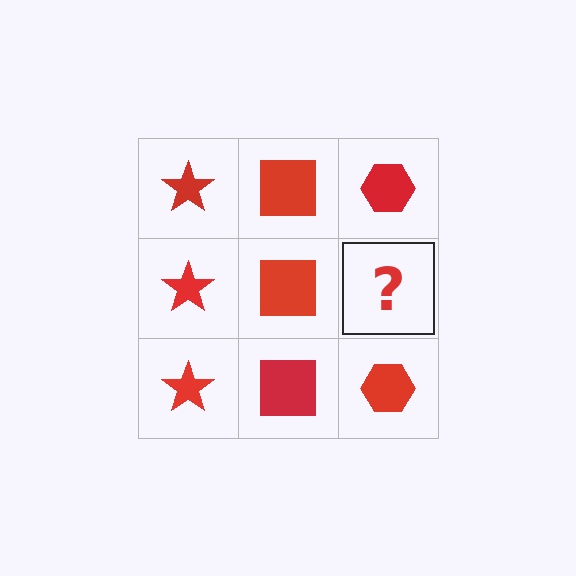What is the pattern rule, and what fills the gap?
The rule is that each column has a consistent shape. The gap should be filled with a red hexagon.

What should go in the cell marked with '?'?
The missing cell should contain a red hexagon.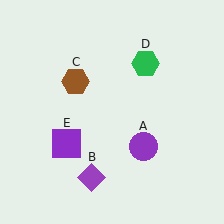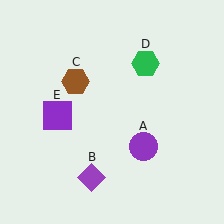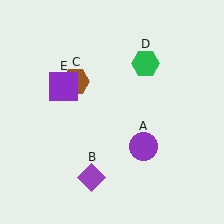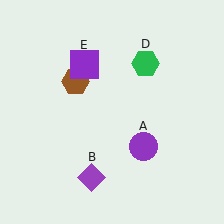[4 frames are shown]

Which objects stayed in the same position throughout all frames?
Purple circle (object A) and purple diamond (object B) and brown hexagon (object C) and green hexagon (object D) remained stationary.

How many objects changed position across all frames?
1 object changed position: purple square (object E).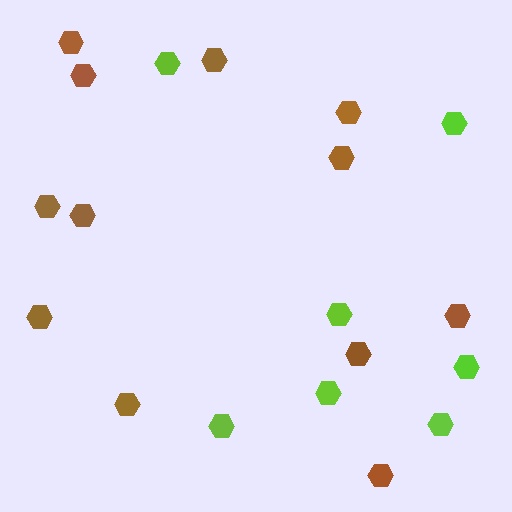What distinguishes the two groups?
There are 2 groups: one group of brown hexagons (12) and one group of lime hexagons (7).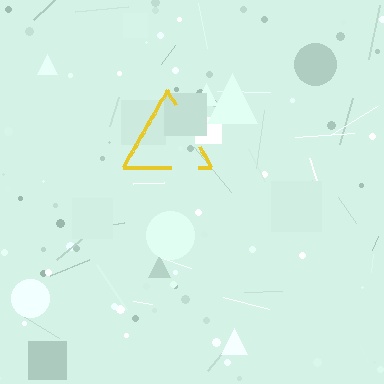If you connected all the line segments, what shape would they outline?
They would outline a triangle.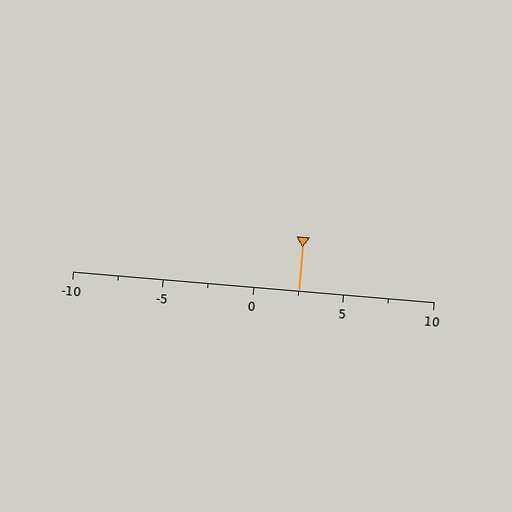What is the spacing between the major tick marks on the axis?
The major ticks are spaced 5 apart.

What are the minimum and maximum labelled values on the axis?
The axis runs from -10 to 10.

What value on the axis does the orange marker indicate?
The marker indicates approximately 2.5.